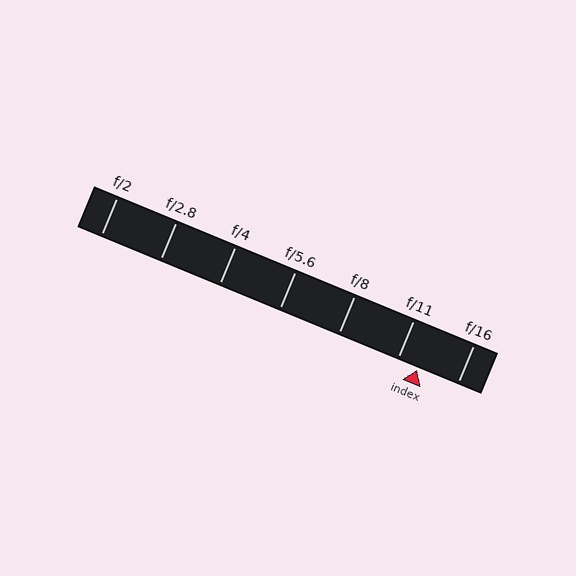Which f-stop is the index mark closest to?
The index mark is closest to f/11.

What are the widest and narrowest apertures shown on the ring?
The widest aperture shown is f/2 and the narrowest is f/16.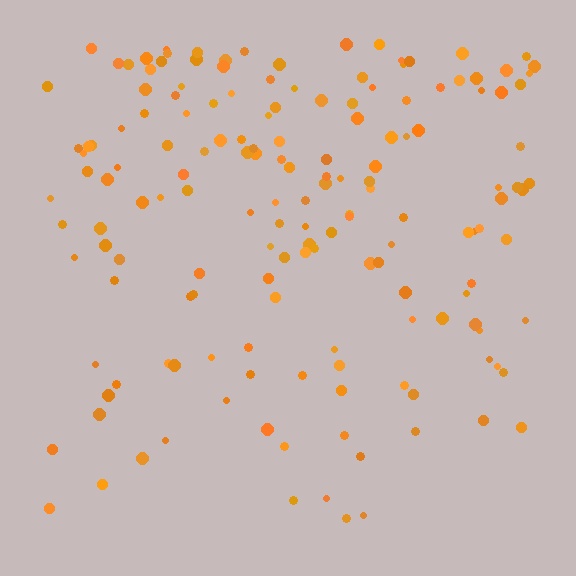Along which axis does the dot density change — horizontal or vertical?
Vertical.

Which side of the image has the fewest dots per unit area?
The bottom.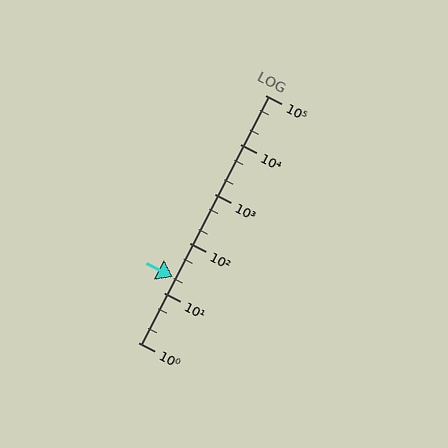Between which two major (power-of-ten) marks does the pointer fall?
The pointer is between 10 and 100.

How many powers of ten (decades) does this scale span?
The scale spans 5 decades, from 1 to 100000.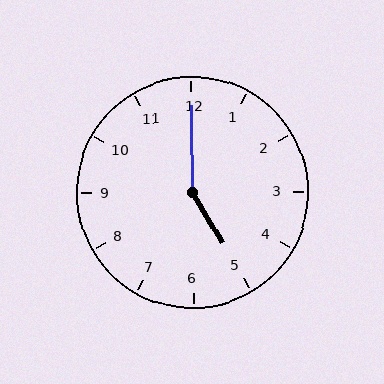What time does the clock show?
5:00.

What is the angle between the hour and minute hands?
Approximately 150 degrees.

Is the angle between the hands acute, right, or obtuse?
It is obtuse.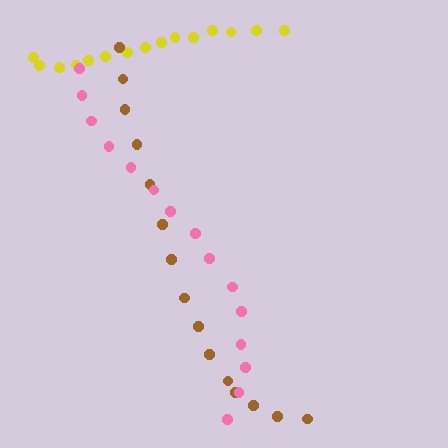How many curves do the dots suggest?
There are 3 distinct paths.